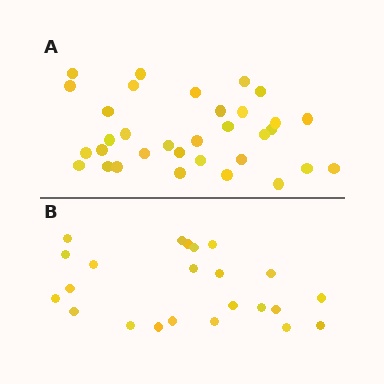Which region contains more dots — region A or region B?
Region A (the top region) has more dots.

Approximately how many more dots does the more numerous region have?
Region A has roughly 10 or so more dots than region B.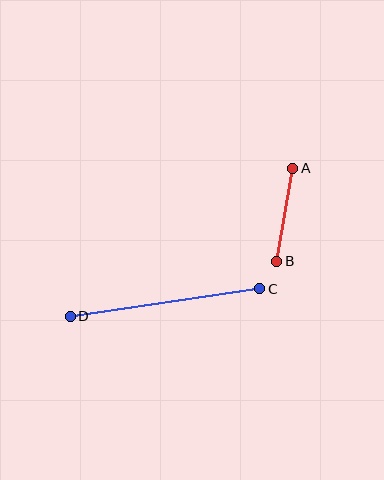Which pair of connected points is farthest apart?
Points C and D are farthest apart.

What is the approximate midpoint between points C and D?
The midpoint is at approximately (165, 302) pixels.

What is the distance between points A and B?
The distance is approximately 94 pixels.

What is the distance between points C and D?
The distance is approximately 192 pixels.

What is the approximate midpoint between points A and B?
The midpoint is at approximately (285, 215) pixels.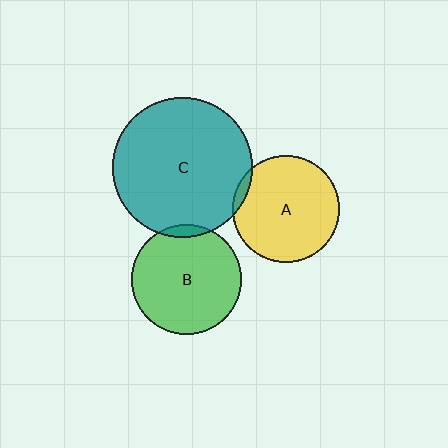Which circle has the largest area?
Circle C (teal).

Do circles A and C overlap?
Yes.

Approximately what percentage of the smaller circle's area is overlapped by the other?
Approximately 5%.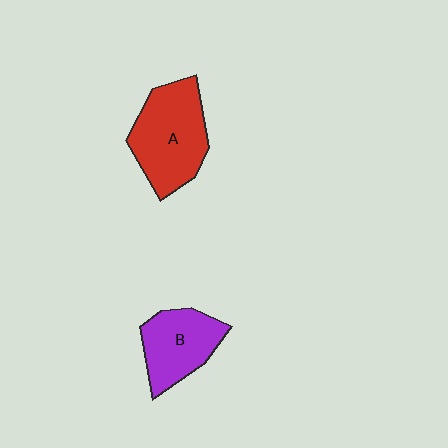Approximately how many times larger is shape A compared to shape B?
Approximately 1.3 times.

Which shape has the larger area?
Shape A (red).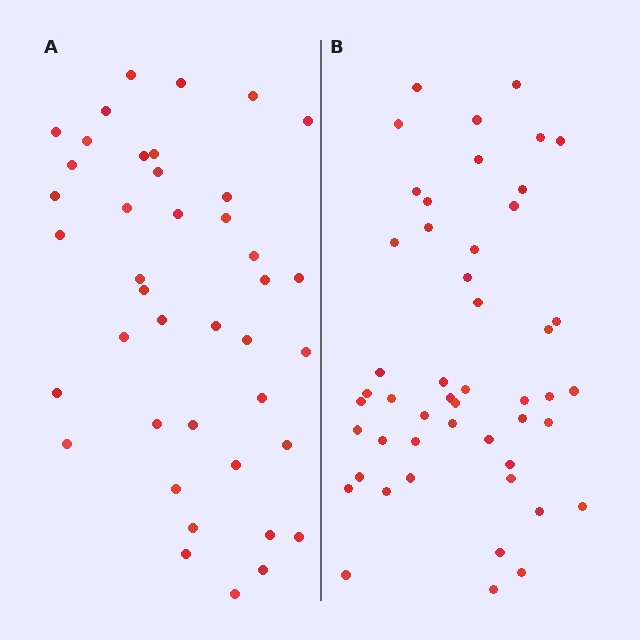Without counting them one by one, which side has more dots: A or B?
Region B (the right region) has more dots.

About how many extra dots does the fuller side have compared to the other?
Region B has roughly 8 or so more dots than region A.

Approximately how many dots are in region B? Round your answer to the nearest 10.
About 50 dots. (The exact count is 49, which rounds to 50.)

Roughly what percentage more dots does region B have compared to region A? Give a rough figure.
About 20% more.